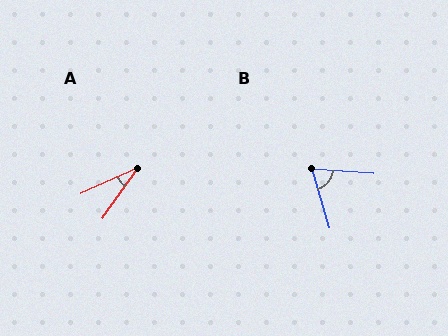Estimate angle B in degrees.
Approximately 69 degrees.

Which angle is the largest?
B, at approximately 69 degrees.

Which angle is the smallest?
A, at approximately 31 degrees.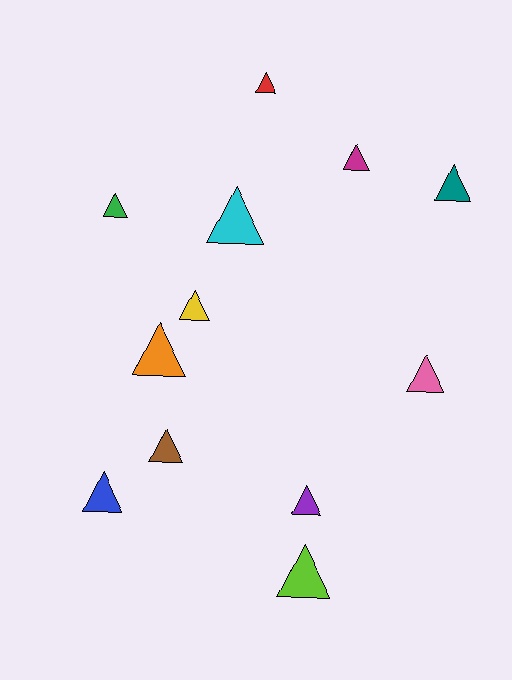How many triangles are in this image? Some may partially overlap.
There are 12 triangles.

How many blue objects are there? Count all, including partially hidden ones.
There is 1 blue object.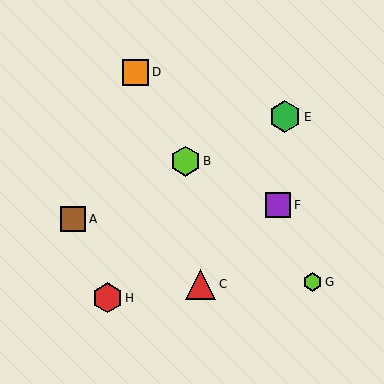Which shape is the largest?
The green hexagon (labeled E) is the largest.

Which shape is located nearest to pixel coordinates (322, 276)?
The lime hexagon (labeled G) at (312, 282) is nearest to that location.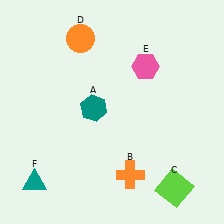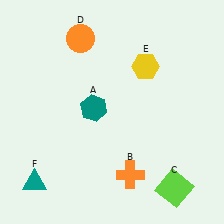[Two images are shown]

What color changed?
The hexagon (E) changed from pink in Image 1 to yellow in Image 2.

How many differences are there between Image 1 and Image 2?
There is 1 difference between the two images.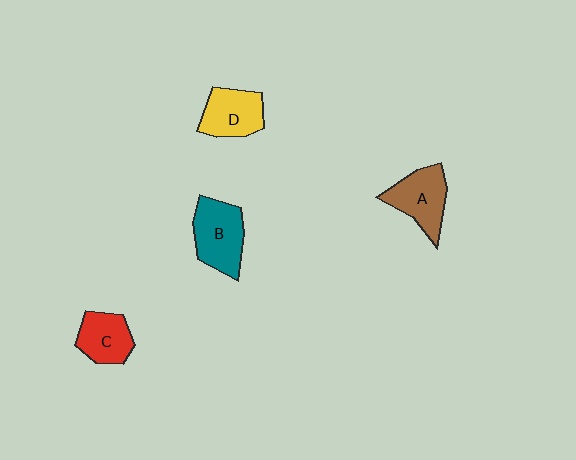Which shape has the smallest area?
Shape C (red).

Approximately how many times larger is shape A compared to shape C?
Approximately 1.2 times.